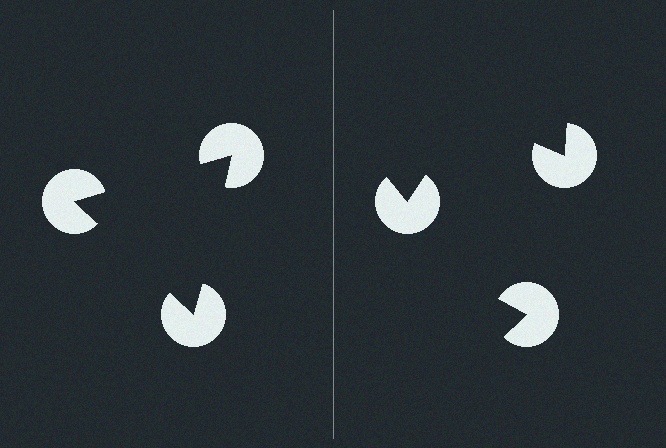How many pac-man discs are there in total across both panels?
6 — 3 on each side.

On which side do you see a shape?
An illusory triangle appears on the left side. On the right side the wedge cuts are rotated, so no coherent shape forms.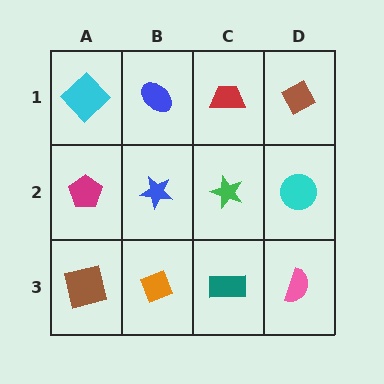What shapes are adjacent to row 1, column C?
A green star (row 2, column C), a blue ellipse (row 1, column B), a brown diamond (row 1, column D).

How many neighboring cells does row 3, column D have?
2.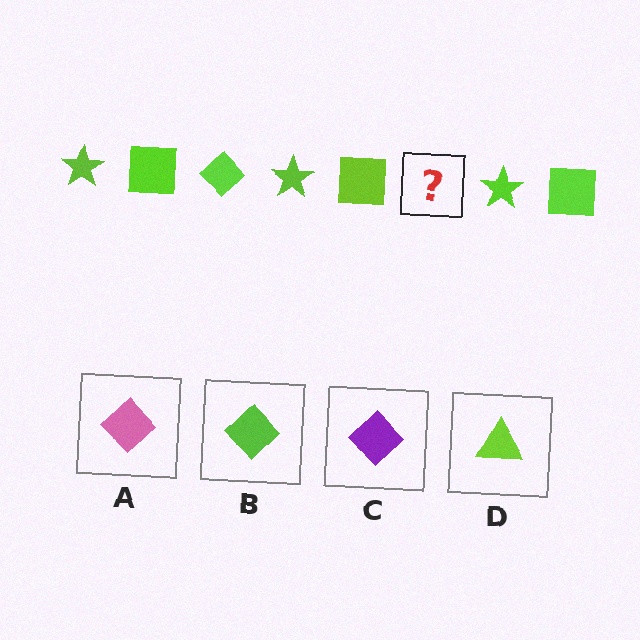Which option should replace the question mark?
Option B.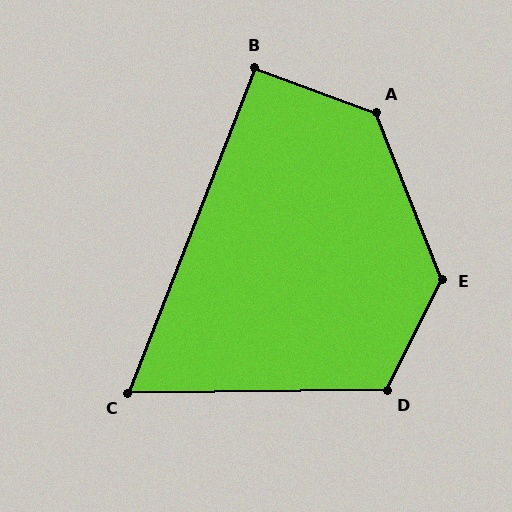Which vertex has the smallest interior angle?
C, at approximately 68 degrees.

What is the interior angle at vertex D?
Approximately 117 degrees (obtuse).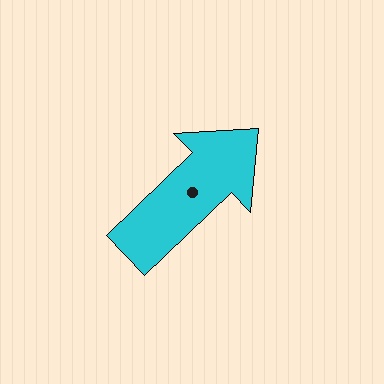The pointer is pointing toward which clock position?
Roughly 2 o'clock.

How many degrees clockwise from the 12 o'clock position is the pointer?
Approximately 46 degrees.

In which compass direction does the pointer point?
Northeast.